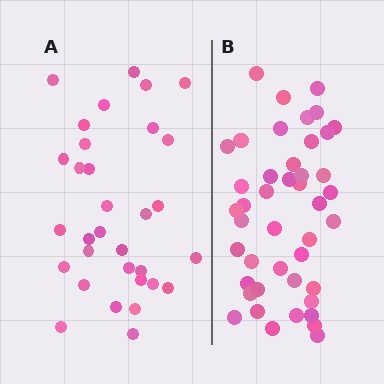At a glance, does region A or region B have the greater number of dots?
Region B (the right region) has more dots.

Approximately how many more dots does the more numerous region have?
Region B has roughly 12 or so more dots than region A.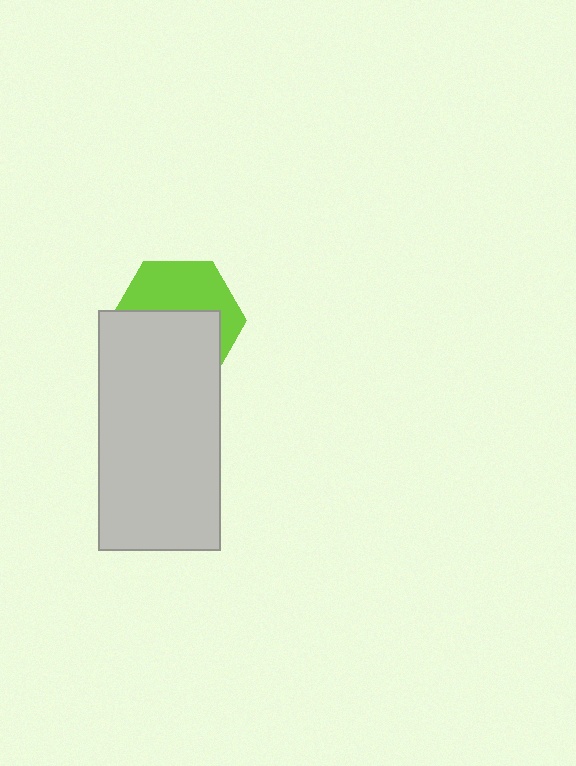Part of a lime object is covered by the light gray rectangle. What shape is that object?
It is a hexagon.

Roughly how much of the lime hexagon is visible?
A small part of it is visible (roughly 44%).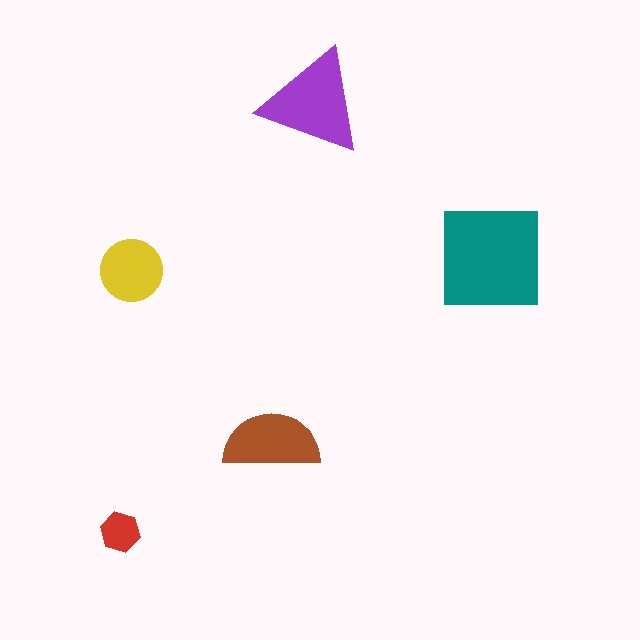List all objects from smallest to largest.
The red hexagon, the yellow circle, the brown semicircle, the purple triangle, the teal square.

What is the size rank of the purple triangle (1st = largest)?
2nd.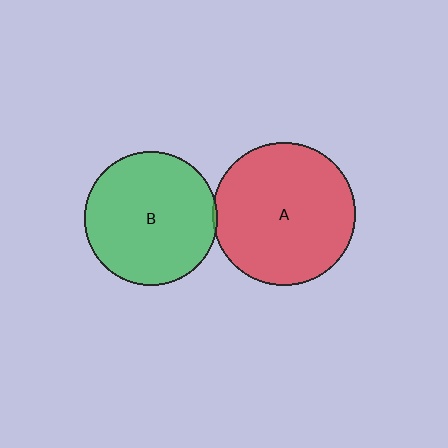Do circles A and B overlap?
Yes.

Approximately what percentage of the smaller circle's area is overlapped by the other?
Approximately 5%.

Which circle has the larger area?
Circle A (red).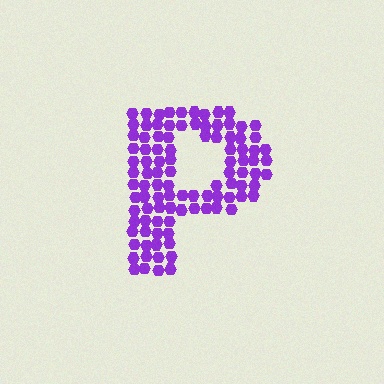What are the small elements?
The small elements are hexagons.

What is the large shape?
The large shape is the letter P.